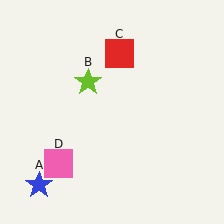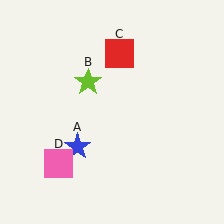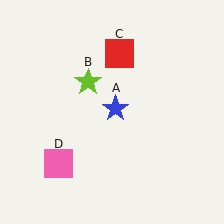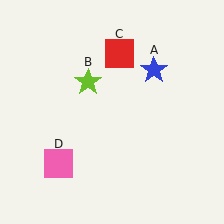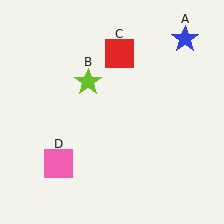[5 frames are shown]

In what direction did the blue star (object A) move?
The blue star (object A) moved up and to the right.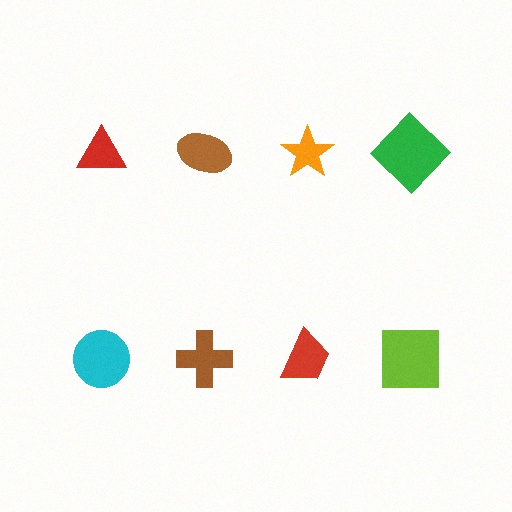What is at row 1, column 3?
An orange star.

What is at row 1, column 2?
A brown ellipse.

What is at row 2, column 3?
A red trapezoid.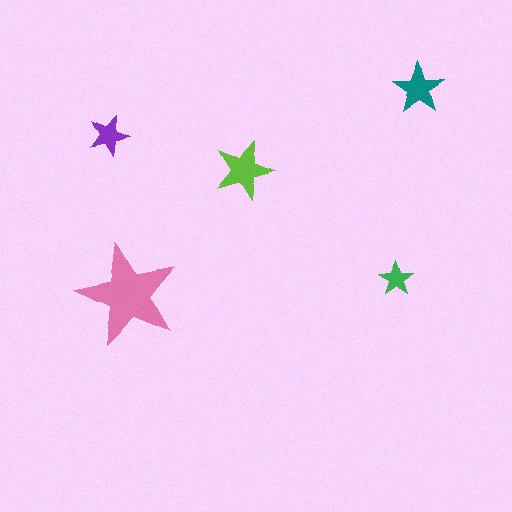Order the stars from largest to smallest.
the pink one, the lime one, the teal one, the purple one, the green one.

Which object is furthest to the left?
The purple star is leftmost.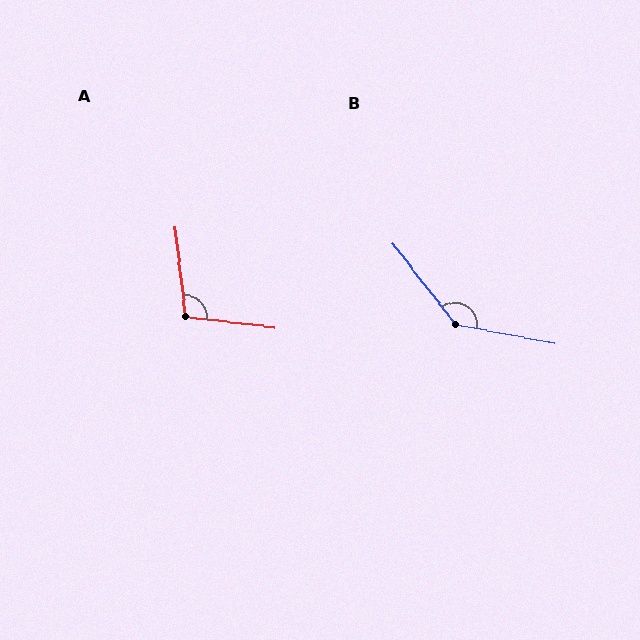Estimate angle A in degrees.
Approximately 104 degrees.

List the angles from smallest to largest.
A (104°), B (139°).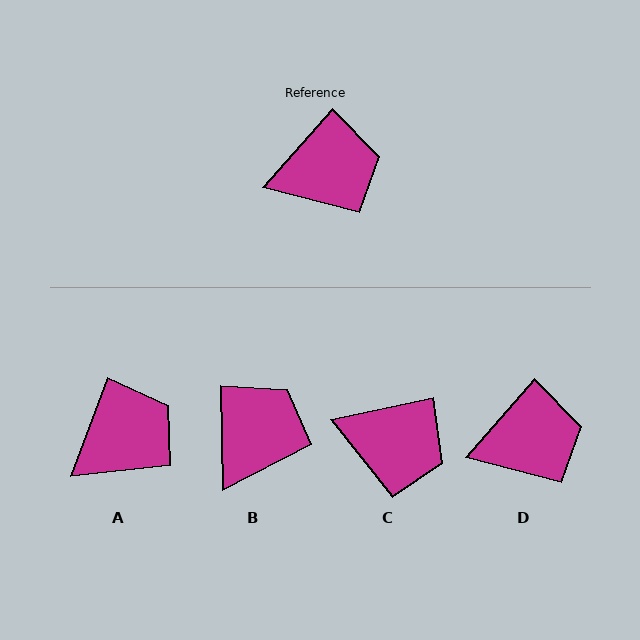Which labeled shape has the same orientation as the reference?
D.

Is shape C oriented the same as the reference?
No, it is off by about 37 degrees.